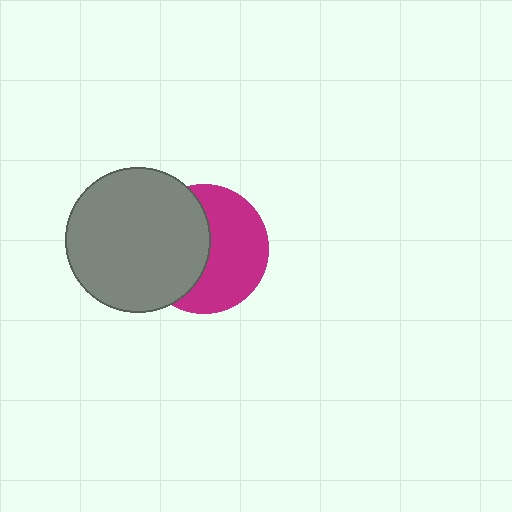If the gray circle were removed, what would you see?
You would see the complete magenta circle.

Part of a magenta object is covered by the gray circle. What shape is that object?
It is a circle.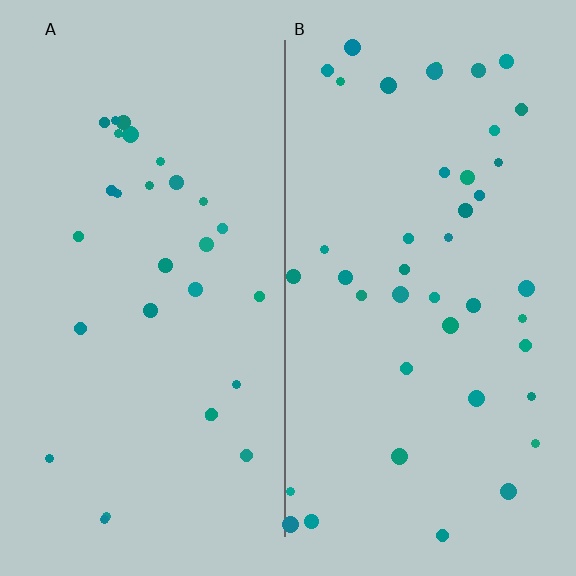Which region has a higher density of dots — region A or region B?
B (the right).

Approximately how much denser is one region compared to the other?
Approximately 1.5× — region B over region A.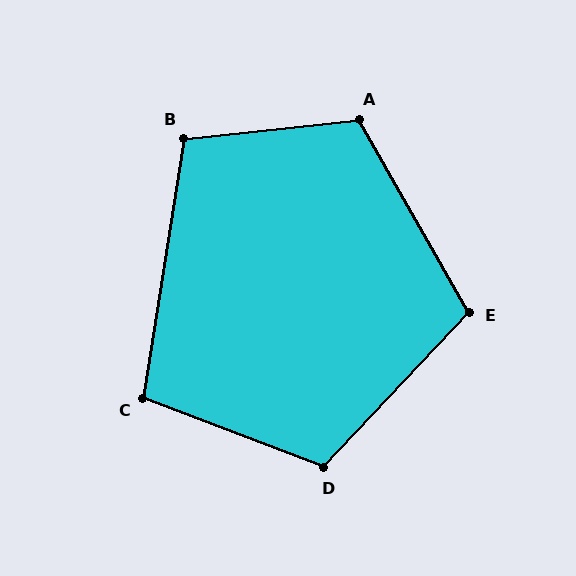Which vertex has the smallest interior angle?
C, at approximately 102 degrees.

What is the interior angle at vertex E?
Approximately 107 degrees (obtuse).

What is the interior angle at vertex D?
Approximately 112 degrees (obtuse).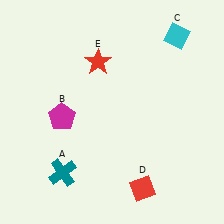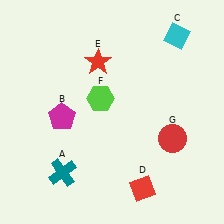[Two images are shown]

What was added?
A lime hexagon (F), a red circle (G) were added in Image 2.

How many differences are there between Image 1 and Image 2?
There are 2 differences between the two images.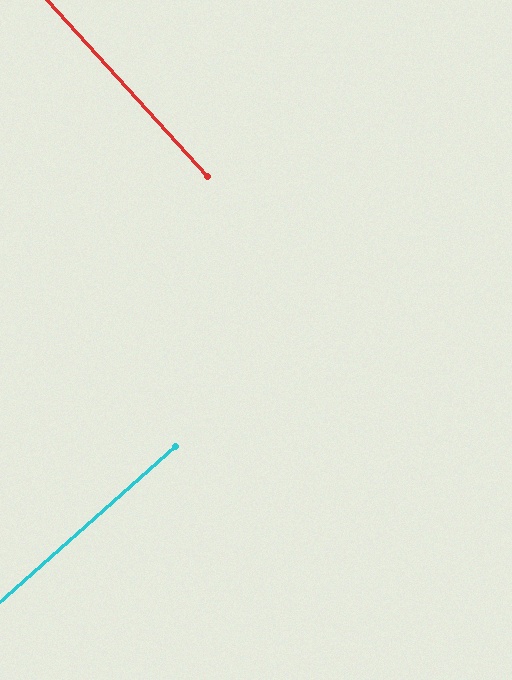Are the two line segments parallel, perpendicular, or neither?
Perpendicular — they meet at approximately 89°.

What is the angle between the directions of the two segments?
Approximately 89 degrees.